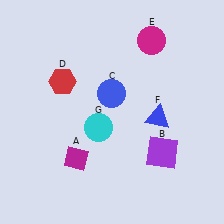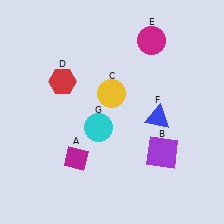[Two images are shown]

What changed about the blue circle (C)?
In Image 1, C is blue. In Image 2, it changed to yellow.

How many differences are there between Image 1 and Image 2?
There is 1 difference between the two images.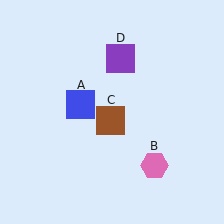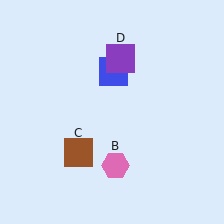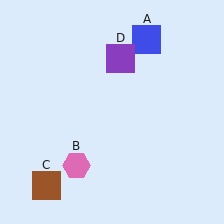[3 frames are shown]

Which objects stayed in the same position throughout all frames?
Purple square (object D) remained stationary.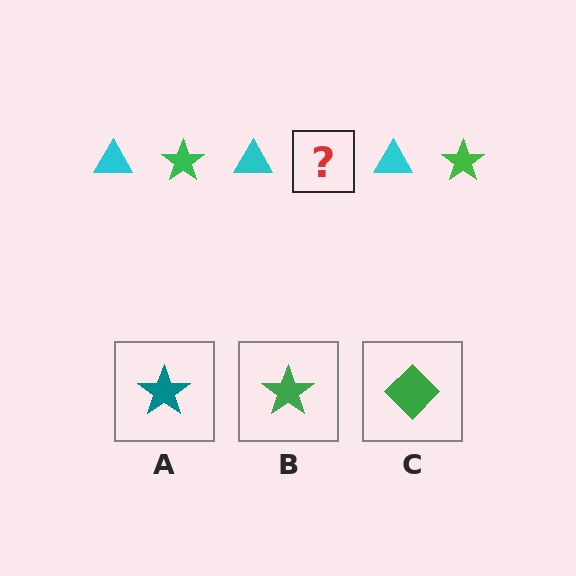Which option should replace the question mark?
Option B.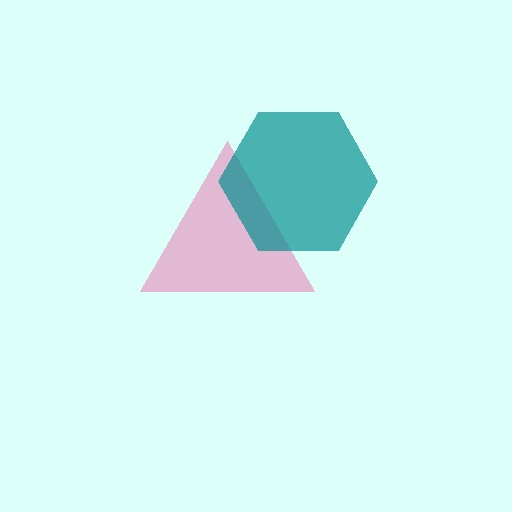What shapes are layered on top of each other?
The layered shapes are: a pink triangle, a teal hexagon.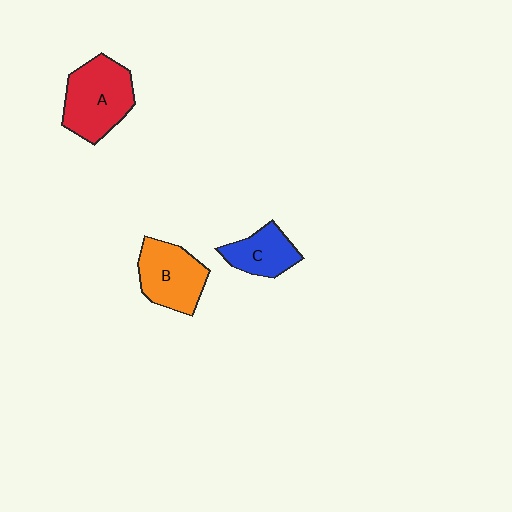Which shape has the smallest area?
Shape C (blue).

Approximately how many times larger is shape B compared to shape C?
Approximately 1.4 times.